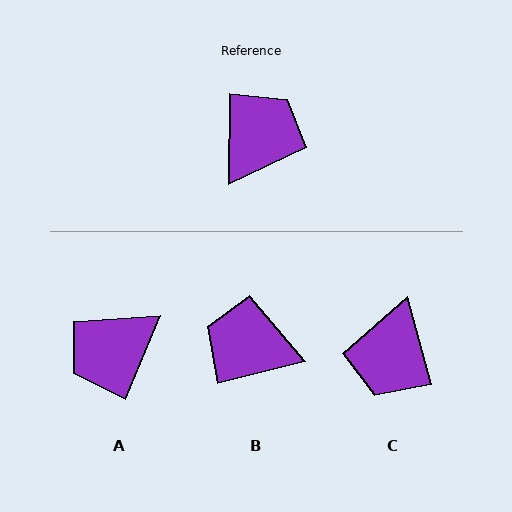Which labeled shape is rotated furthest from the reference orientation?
C, about 164 degrees away.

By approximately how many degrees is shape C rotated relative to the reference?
Approximately 164 degrees clockwise.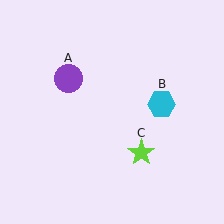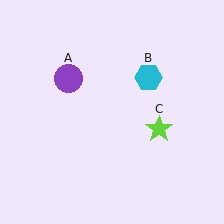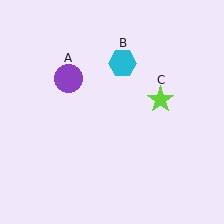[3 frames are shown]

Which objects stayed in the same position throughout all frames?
Purple circle (object A) remained stationary.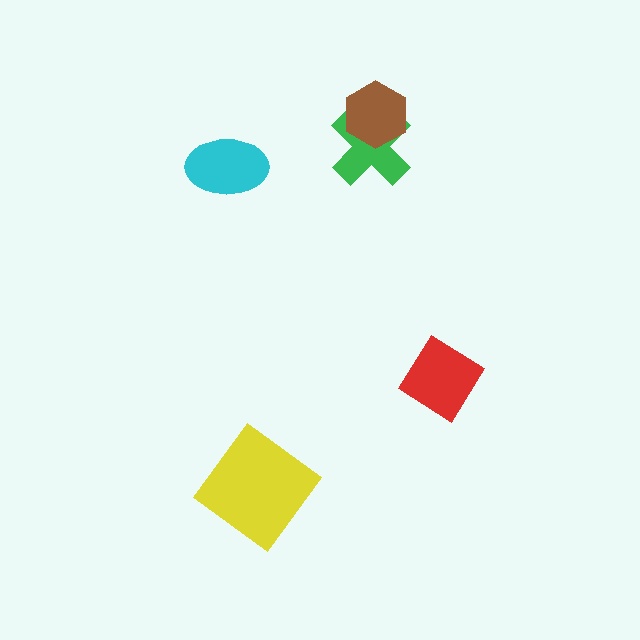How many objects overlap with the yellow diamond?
0 objects overlap with the yellow diamond.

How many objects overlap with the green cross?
1 object overlaps with the green cross.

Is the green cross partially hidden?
Yes, it is partially covered by another shape.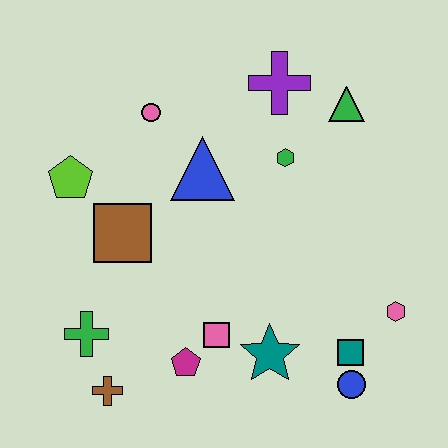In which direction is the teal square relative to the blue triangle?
The teal square is below the blue triangle.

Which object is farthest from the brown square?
The pink hexagon is farthest from the brown square.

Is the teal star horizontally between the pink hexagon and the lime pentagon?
Yes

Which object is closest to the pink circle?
The blue triangle is closest to the pink circle.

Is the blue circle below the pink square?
Yes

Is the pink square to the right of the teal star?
No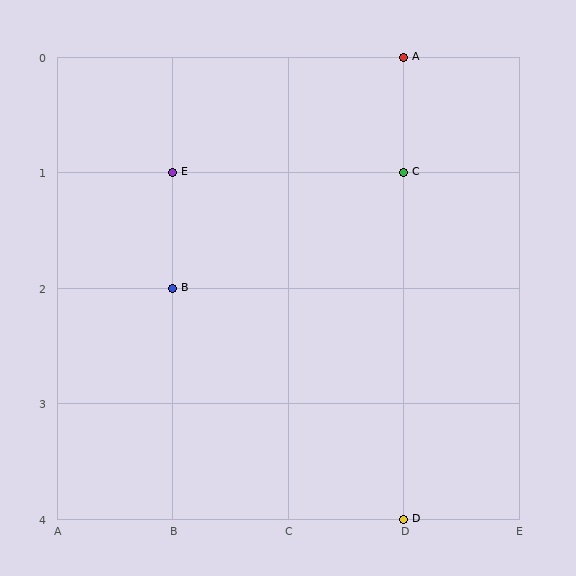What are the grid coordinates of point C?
Point C is at grid coordinates (D, 1).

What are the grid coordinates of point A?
Point A is at grid coordinates (D, 0).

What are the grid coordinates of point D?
Point D is at grid coordinates (D, 4).